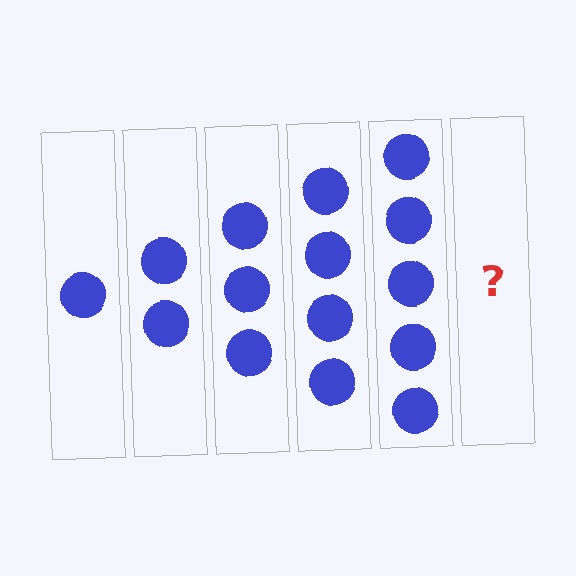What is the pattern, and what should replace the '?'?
The pattern is that each step adds one more circle. The '?' should be 6 circles.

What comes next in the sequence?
The next element should be 6 circles.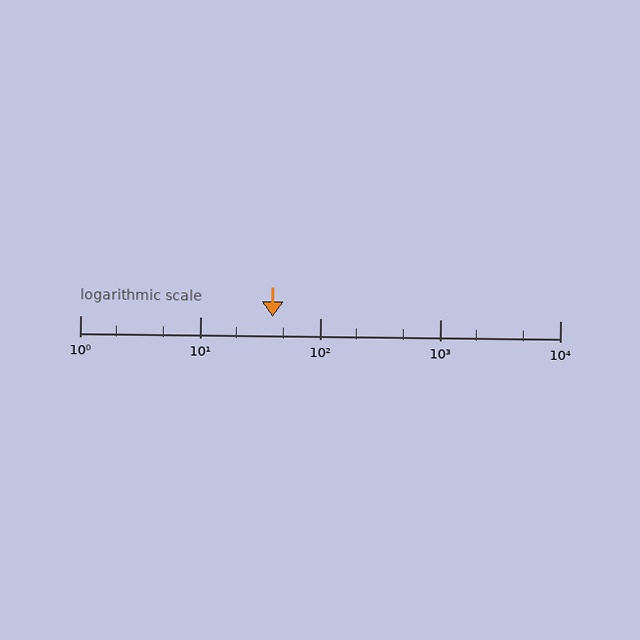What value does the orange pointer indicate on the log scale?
The pointer indicates approximately 40.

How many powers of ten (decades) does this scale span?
The scale spans 4 decades, from 1 to 10000.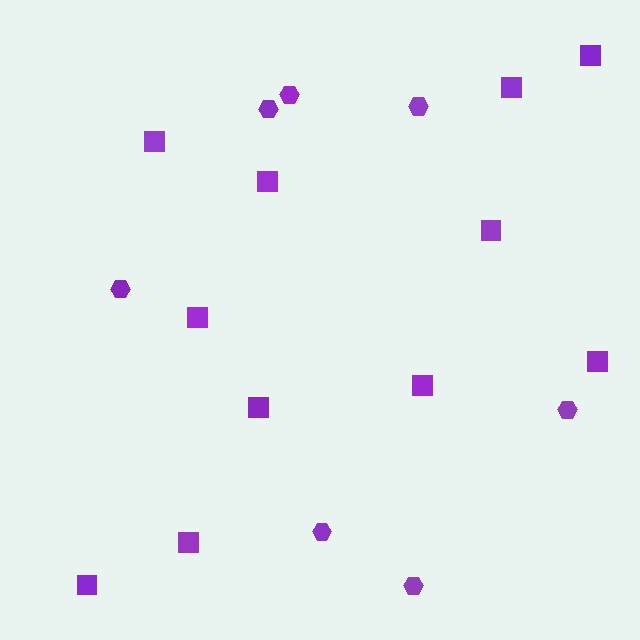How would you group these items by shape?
There are 2 groups: one group of hexagons (7) and one group of squares (11).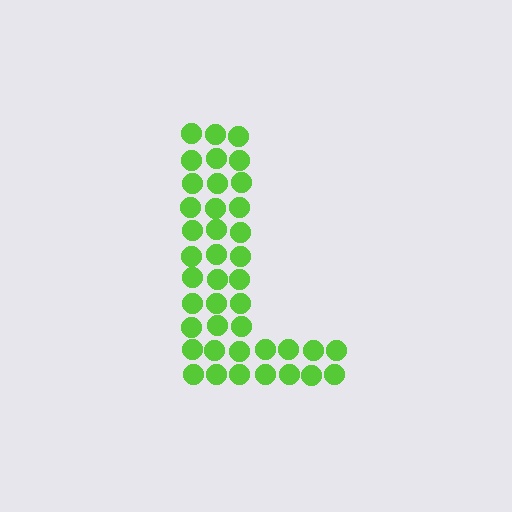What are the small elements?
The small elements are circles.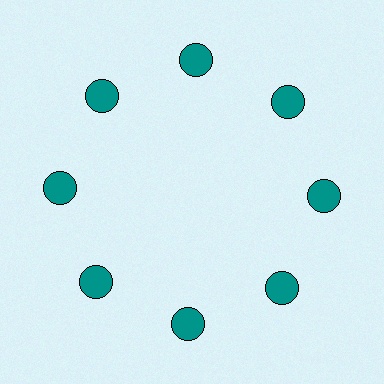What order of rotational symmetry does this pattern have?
This pattern has 8-fold rotational symmetry.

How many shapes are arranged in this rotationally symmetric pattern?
There are 8 shapes, arranged in 8 groups of 1.